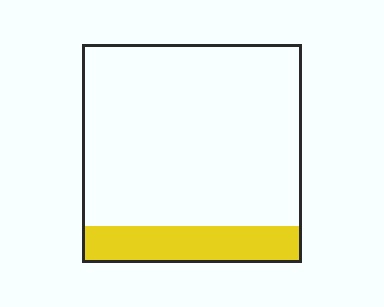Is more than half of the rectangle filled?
No.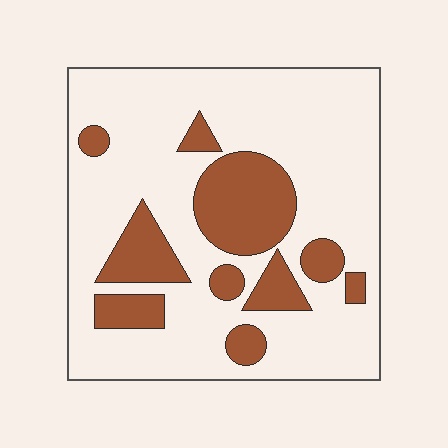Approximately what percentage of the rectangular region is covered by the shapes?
Approximately 25%.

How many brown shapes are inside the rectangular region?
10.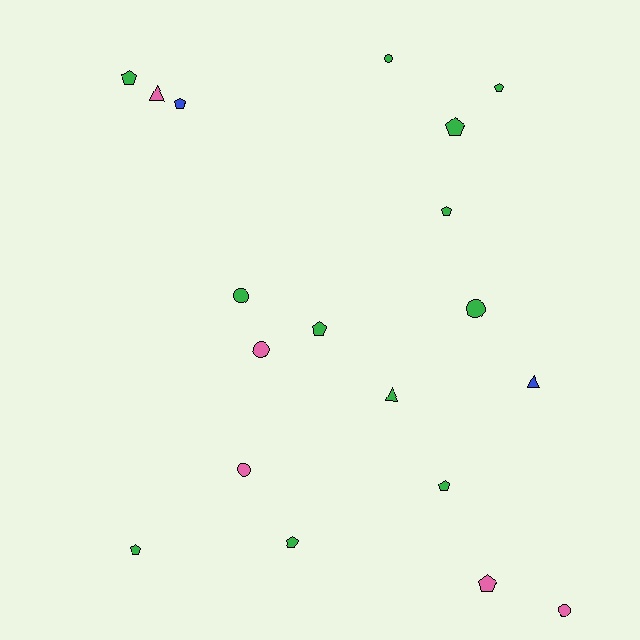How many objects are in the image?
There are 19 objects.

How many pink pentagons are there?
There is 1 pink pentagon.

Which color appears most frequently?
Green, with 12 objects.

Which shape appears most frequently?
Pentagon, with 10 objects.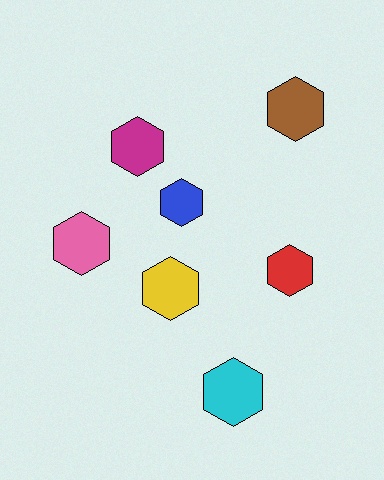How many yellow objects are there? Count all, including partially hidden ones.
There is 1 yellow object.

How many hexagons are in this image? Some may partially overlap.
There are 7 hexagons.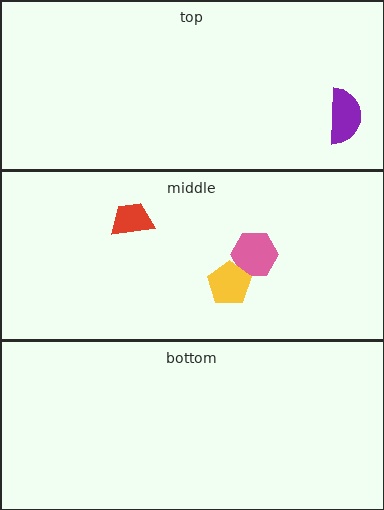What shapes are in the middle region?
The red trapezoid, the pink hexagon, the yellow pentagon.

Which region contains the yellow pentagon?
The middle region.